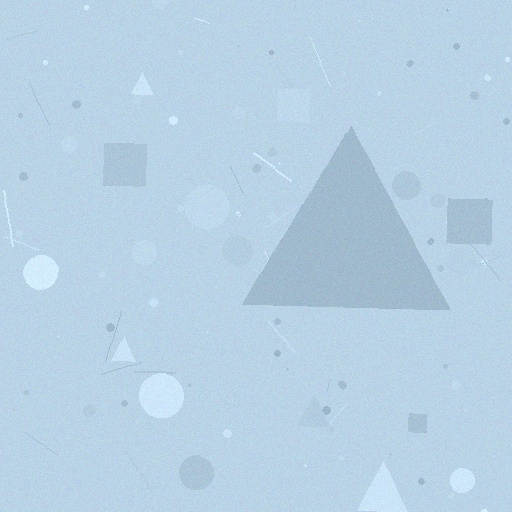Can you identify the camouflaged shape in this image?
The camouflaged shape is a triangle.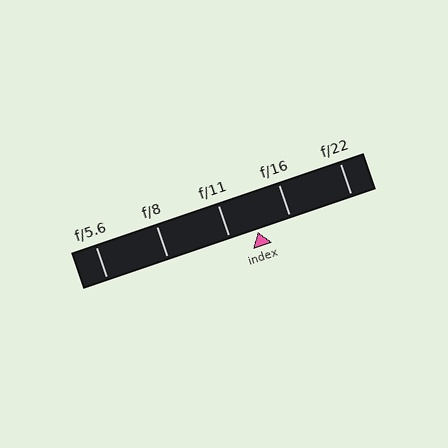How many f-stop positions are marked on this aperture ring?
There are 5 f-stop positions marked.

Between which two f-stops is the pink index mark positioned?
The index mark is between f/11 and f/16.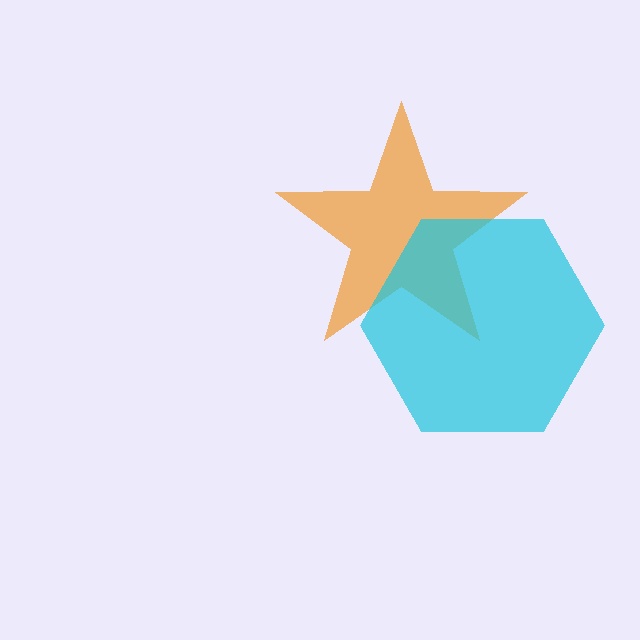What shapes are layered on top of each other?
The layered shapes are: an orange star, a cyan hexagon.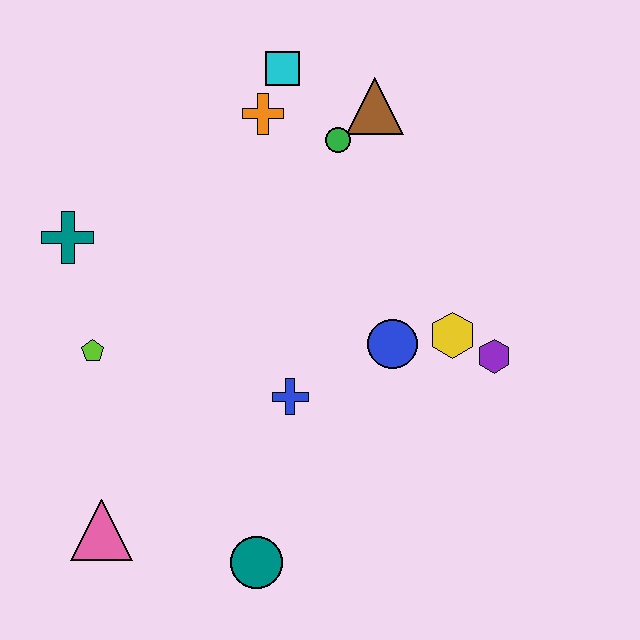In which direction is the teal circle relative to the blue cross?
The teal circle is below the blue cross.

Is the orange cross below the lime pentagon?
No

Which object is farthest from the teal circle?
The cyan square is farthest from the teal circle.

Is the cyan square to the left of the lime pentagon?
No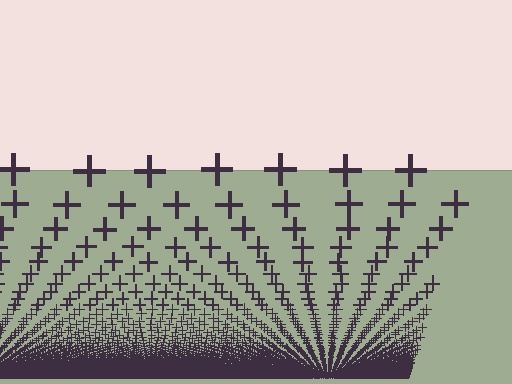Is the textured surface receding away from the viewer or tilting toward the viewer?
The surface appears to tilt toward the viewer. Texture elements get larger and sparser toward the top.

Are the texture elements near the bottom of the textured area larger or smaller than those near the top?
Smaller. The gradient is inverted — elements near the bottom are smaller and denser.